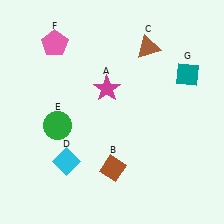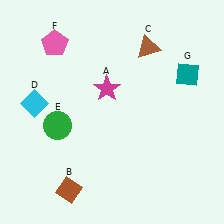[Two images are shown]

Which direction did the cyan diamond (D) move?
The cyan diamond (D) moved up.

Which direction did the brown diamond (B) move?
The brown diamond (B) moved left.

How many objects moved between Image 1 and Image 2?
2 objects moved between the two images.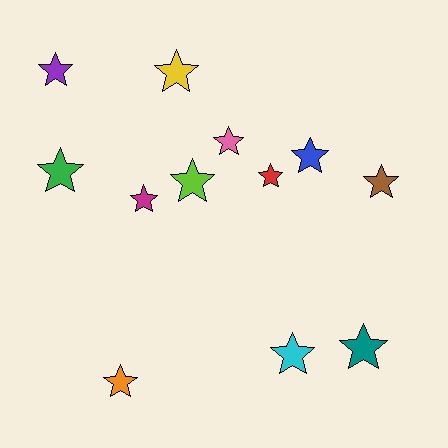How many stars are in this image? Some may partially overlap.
There are 12 stars.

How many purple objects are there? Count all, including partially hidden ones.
There is 1 purple object.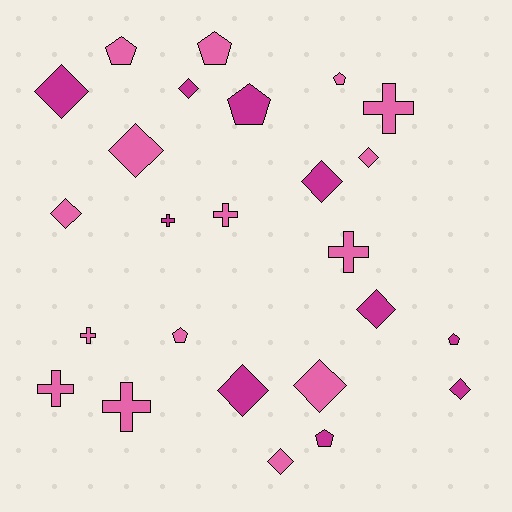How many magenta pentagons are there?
There are 3 magenta pentagons.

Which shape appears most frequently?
Diamond, with 11 objects.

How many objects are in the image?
There are 25 objects.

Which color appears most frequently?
Pink, with 15 objects.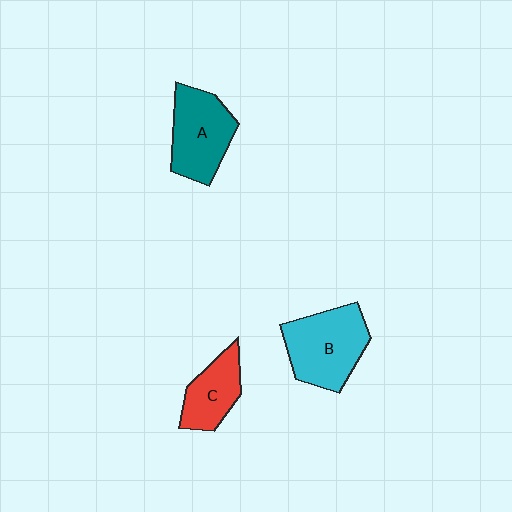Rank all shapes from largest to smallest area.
From largest to smallest: B (cyan), A (teal), C (red).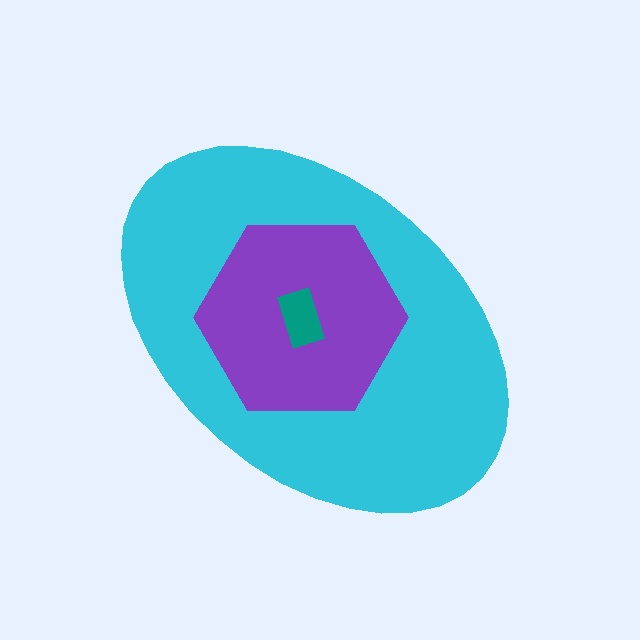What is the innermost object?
The teal rectangle.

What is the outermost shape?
The cyan ellipse.